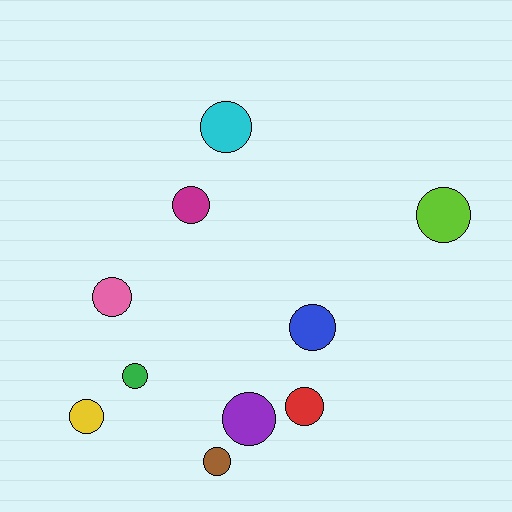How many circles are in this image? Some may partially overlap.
There are 10 circles.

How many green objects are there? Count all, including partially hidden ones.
There is 1 green object.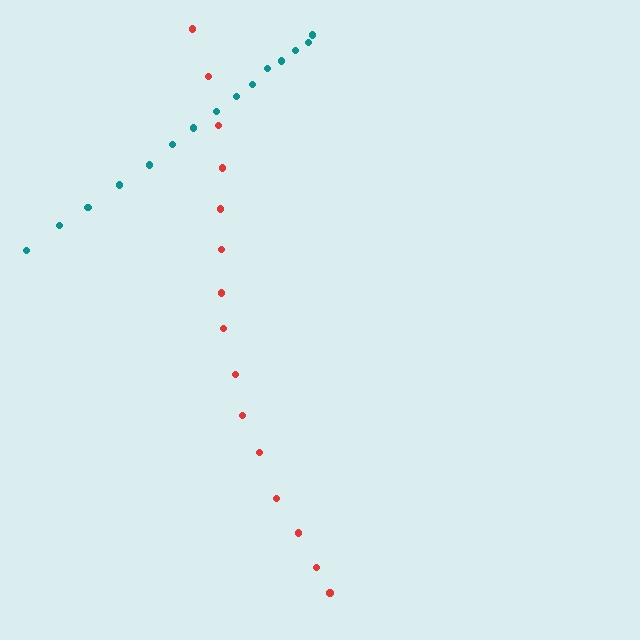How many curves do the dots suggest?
There are 2 distinct paths.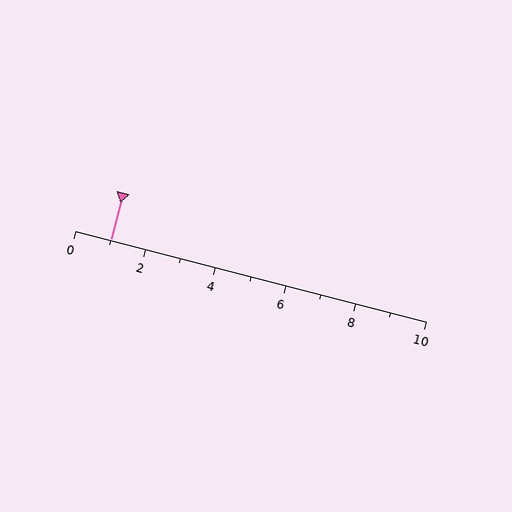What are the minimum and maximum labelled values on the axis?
The axis runs from 0 to 10.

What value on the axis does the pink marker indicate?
The marker indicates approximately 1.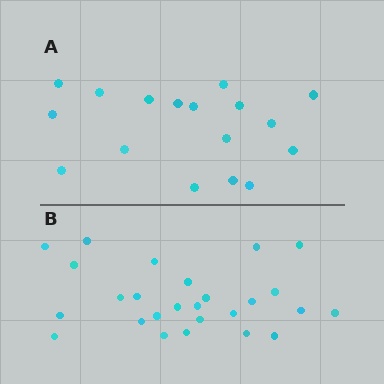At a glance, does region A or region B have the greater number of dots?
Region B (the bottom region) has more dots.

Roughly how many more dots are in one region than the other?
Region B has roughly 8 or so more dots than region A.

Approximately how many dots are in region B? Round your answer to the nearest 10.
About 30 dots. (The exact count is 26, which rounds to 30.)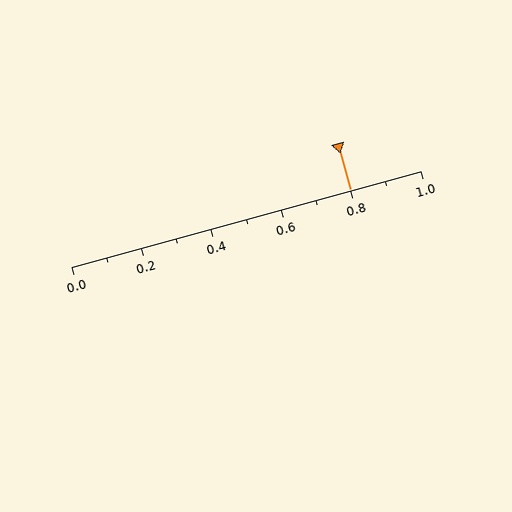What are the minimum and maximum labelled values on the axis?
The axis runs from 0.0 to 1.0.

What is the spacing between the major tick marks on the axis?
The major ticks are spaced 0.2 apart.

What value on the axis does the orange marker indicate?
The marker indicates approximately 0.8.